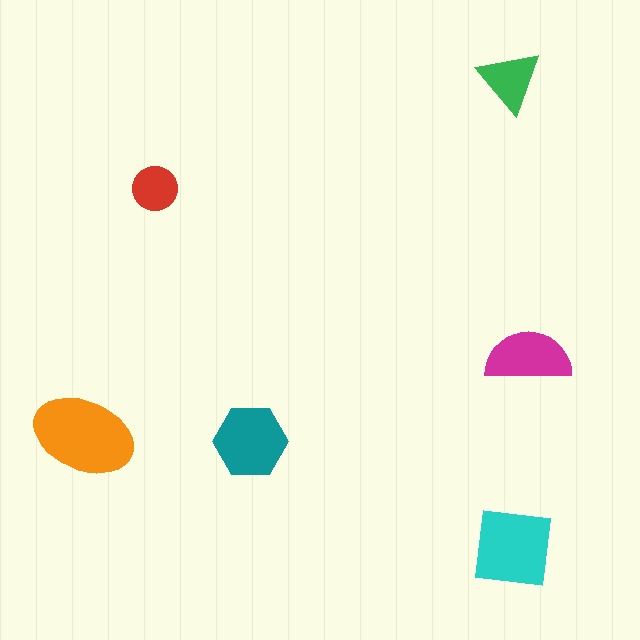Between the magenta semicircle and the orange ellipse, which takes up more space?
The orange ellipse.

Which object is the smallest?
The red circle.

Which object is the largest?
The orange ellipse.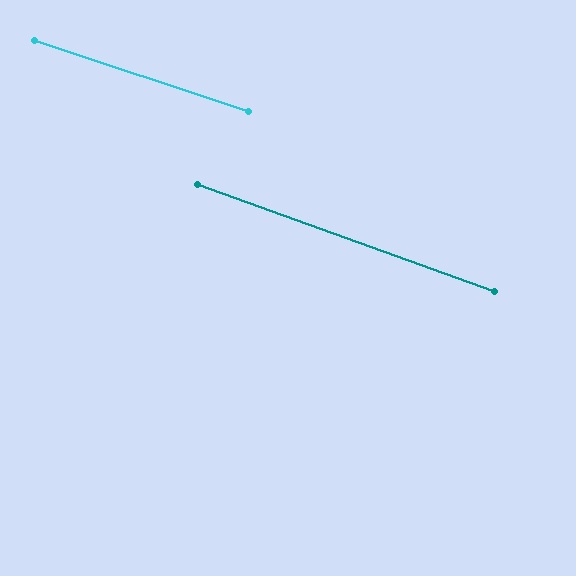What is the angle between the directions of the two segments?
Approximately 1 degree.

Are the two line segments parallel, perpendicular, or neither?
Parallel — their directions differ by only 1.3°.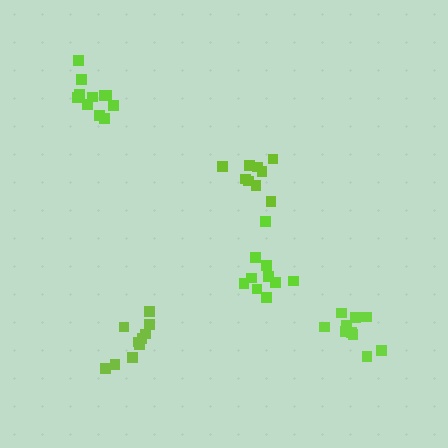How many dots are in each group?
Group 1: 10 dots, Group 2: 11 dots, Group 3: 10 dots, Group 4: 9 dots, Group 5: 10 dots (50 total).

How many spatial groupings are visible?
There are 5 spatial groupings.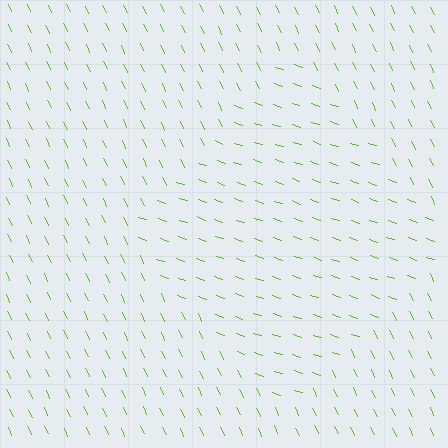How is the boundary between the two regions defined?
The boundary is defined purely by a change in line orientation (approximately 45 degrees difference). All lines are the same color and thickness.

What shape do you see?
I see a diamond.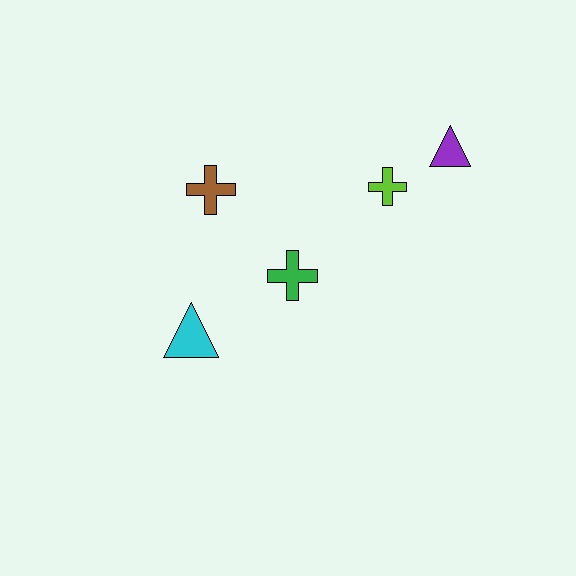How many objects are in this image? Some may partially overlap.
There are 5 objects.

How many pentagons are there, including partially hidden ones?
There are no pentagons.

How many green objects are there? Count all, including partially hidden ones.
There is 1 green object.